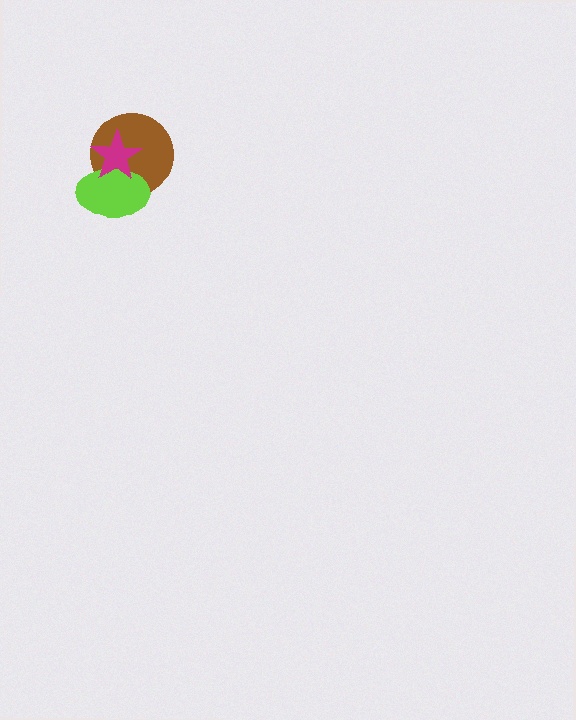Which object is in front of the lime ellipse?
The magenta star is in front of the lime ellipse.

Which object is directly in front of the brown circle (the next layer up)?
The lime ellipse is directly in front of the brown circle.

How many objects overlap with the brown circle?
2 objects overlap with the brown circle.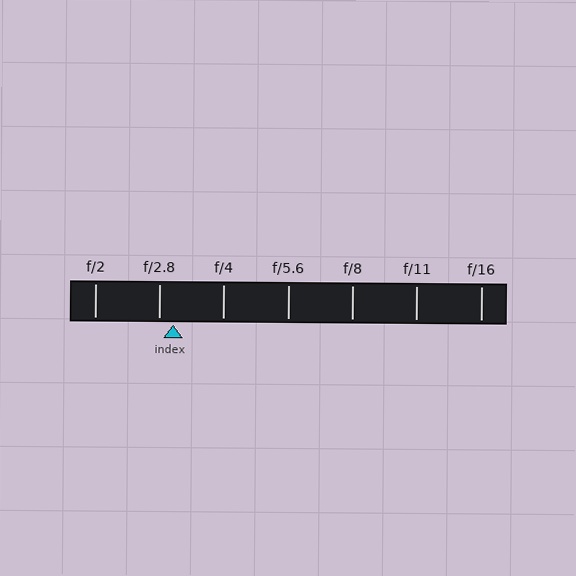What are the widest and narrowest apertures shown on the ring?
The widest aperture shown is f/2 and the narrowest is f/16.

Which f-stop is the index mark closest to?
The index mark is closest to f/2.8.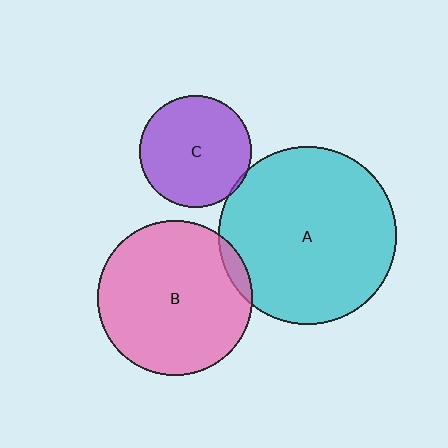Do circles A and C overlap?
Yes.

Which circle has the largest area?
Circle A (cyan).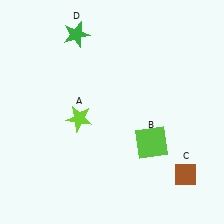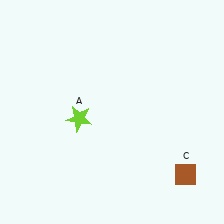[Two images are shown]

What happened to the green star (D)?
The green star (D) was removed in Image 2. It was in the top-left area of Image 1.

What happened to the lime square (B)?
The lime square (B) was removed in Image 2. It was in the bottom-right area of Image 1.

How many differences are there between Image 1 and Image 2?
There are 2 differences between the two images.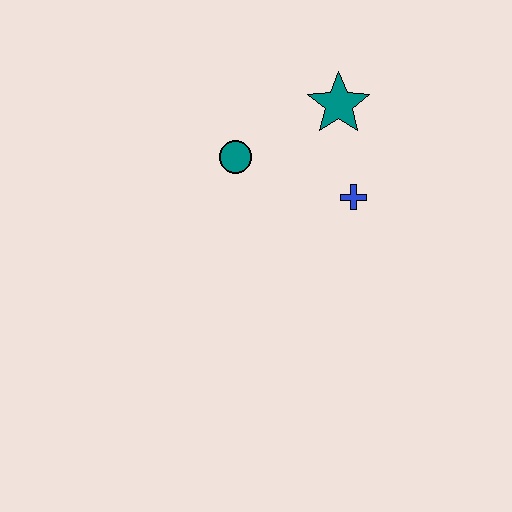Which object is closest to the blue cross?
The teal star is closest to the blue cross.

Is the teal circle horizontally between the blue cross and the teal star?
No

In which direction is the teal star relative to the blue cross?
The teal star is above the blue cross.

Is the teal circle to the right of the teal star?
No